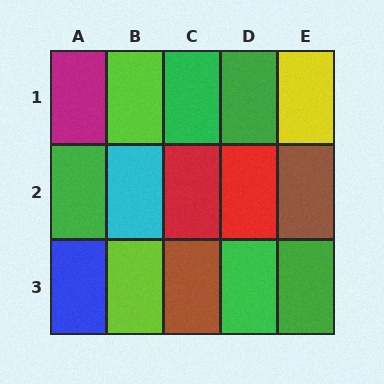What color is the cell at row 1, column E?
Yellow.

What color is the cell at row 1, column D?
Green.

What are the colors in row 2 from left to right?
Green, cyan, red, red, brown.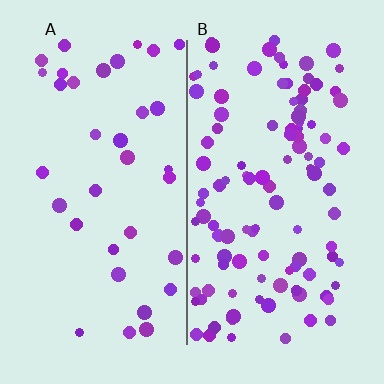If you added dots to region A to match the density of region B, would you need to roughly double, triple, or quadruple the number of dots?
Approximately triple.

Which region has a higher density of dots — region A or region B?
B (the right).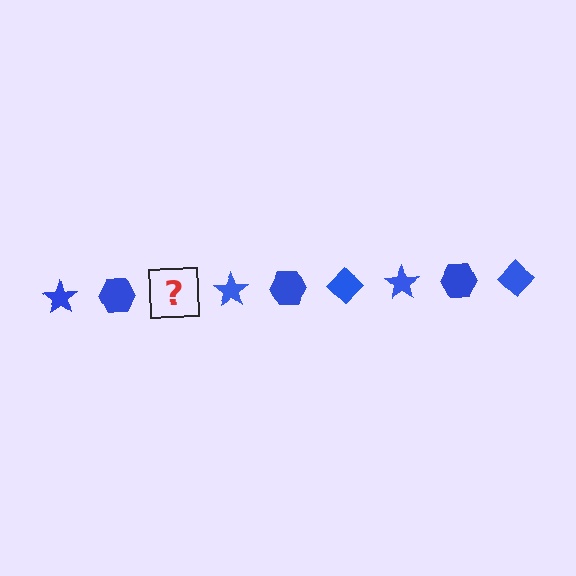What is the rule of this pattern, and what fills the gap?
The rule is that the pattern cycles through star, hexagon, diamond shapes in blue. The gap should be filled with a blue diamond.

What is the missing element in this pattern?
The missing element is a blue diamond.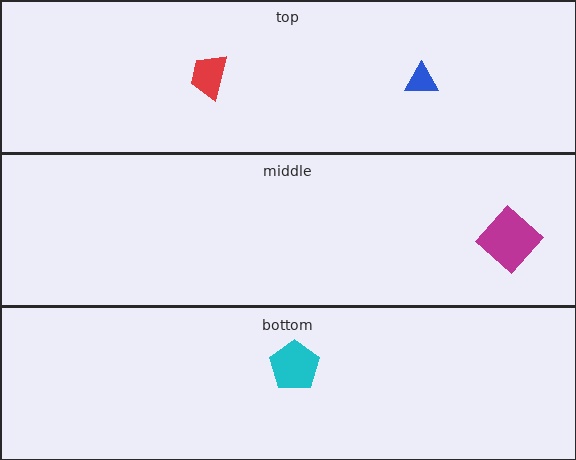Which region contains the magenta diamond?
The middle region.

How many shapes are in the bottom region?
1.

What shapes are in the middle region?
The magenta diamond.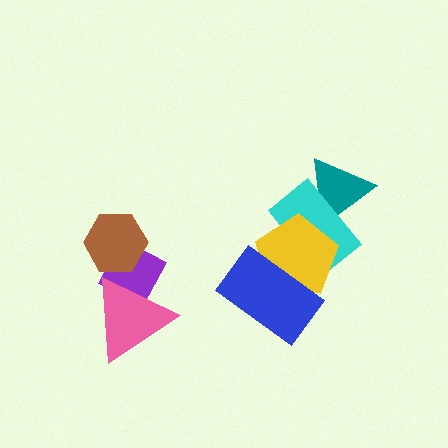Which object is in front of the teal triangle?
The cyan rectangle is in front of the teal triangle.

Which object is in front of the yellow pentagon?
The blue rectangle is in front of the yellow pentagon.